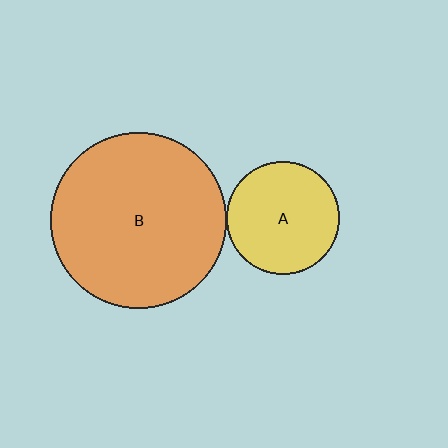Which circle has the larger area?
Circle B (orange).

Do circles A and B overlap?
Yes.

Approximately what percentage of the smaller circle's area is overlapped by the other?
Approximately 5%.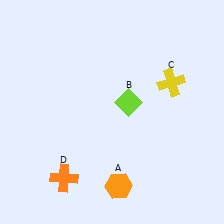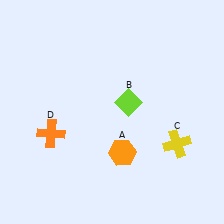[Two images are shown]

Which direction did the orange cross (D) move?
The orange cross (D) moved up.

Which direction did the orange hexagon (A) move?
The orange hexagon (A) moved up.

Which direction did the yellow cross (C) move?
The yellow cross (C) moved down.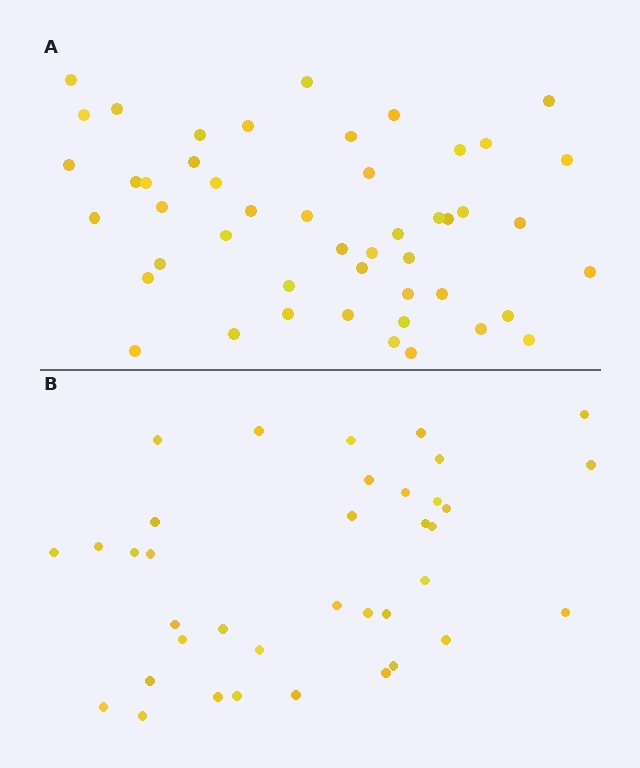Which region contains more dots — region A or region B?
Region A (the top region) has more dots.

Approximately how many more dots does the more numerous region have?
Region A has roughly 12 or so more dots than region B.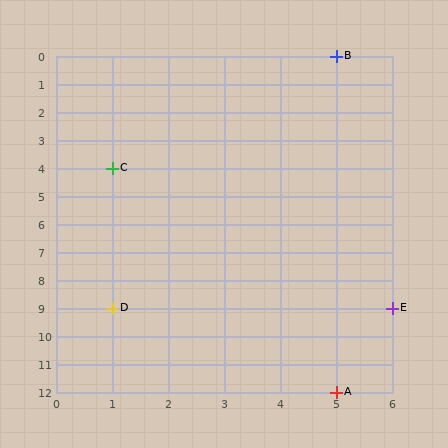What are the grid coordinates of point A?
Point A is at grid coordinates (5, 12).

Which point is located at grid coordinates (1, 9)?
Point D is at (1, 9).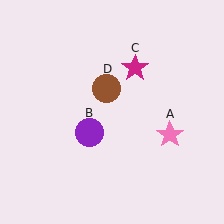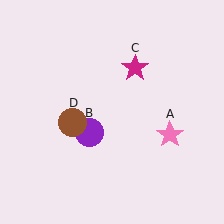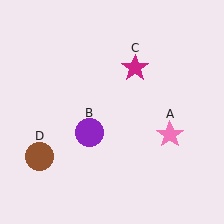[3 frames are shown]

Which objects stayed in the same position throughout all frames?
Pink star (object A) and purple circle (object B) and magenta star (object C) remained stationary.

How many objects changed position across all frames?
1 object changed position: brown circle (object D).